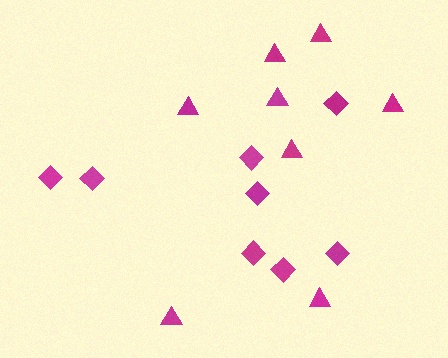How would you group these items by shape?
There are 2 groups: one group of triangles (8) and one group of diamonds (8).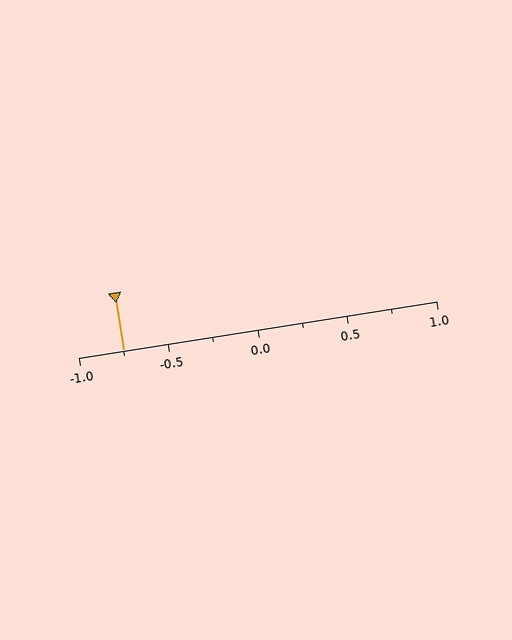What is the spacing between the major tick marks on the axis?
The major ticks are spaced 0.5 apart.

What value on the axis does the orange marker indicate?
The marker indicates approximately -0.75.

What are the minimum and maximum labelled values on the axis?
The axis runs from -1.0 to 1.0.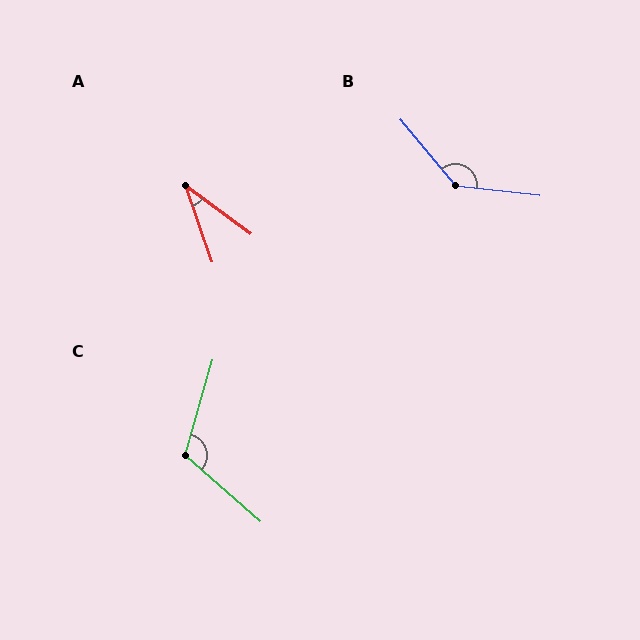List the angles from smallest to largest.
A (34°), C (115°), B (136°).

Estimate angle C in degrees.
Approximately 115 degrees.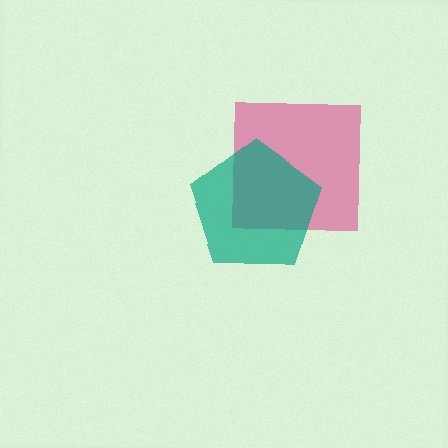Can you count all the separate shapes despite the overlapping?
Yes, there are 2 separate shapes.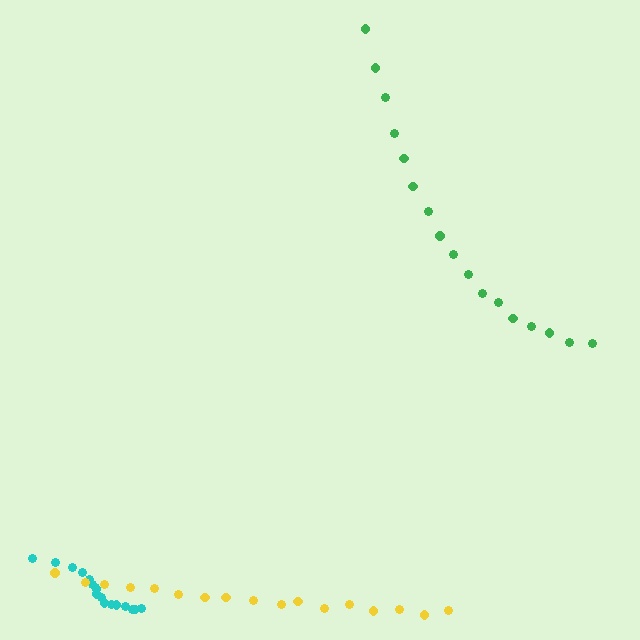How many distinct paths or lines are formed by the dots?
There are 3 distinct paths.